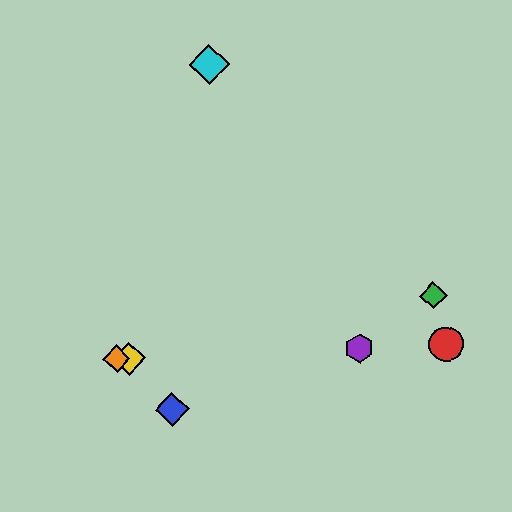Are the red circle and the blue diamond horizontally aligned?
No, the red circle is at y≈344 and the blue diamond is at y≈410.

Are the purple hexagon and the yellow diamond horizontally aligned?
Yes, both are at y≈348.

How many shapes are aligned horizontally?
4 shapes (the red circle, the yellow diamond, the purple hexagon, the orange diamond) are aligned horizontally.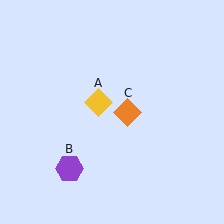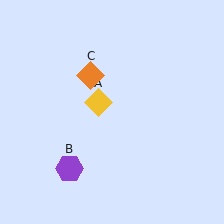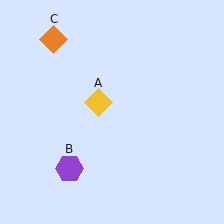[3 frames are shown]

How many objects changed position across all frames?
1 object changed position: orange diamond (object C).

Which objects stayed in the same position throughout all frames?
Yellow diamond (object A) and purple hexagon (object B) remained stationary.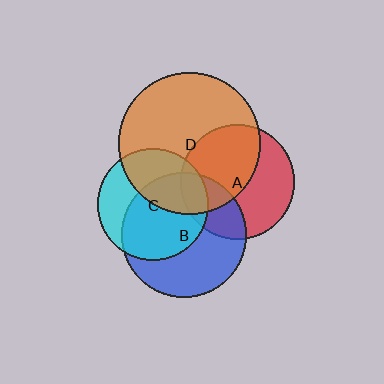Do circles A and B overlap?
Yes.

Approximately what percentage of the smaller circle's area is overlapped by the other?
Approximately 30%.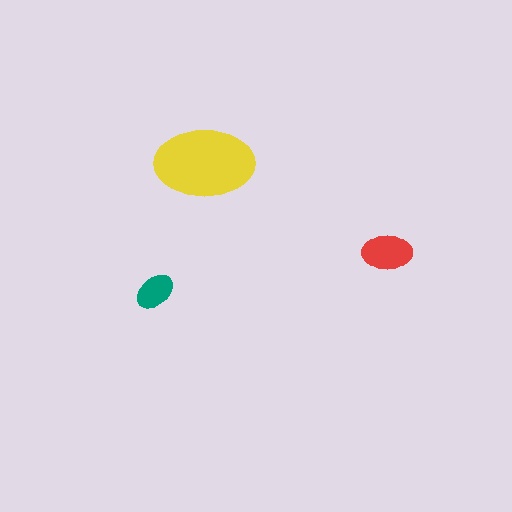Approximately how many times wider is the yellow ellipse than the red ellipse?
About 2 times wider.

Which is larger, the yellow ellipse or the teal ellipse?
The yellow one.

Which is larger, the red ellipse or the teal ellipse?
The red one.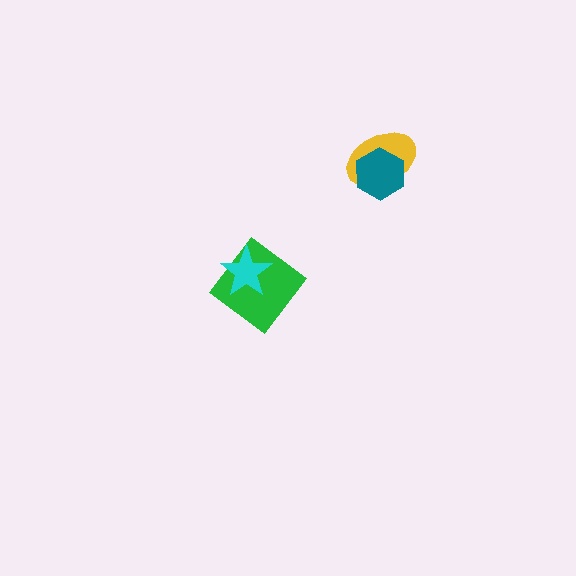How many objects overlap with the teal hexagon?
1 object overlaps with the teal hexagon.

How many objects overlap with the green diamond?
1 object overlaps with the green diamond.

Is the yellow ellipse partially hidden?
Yes, it is partially covered by another shape.